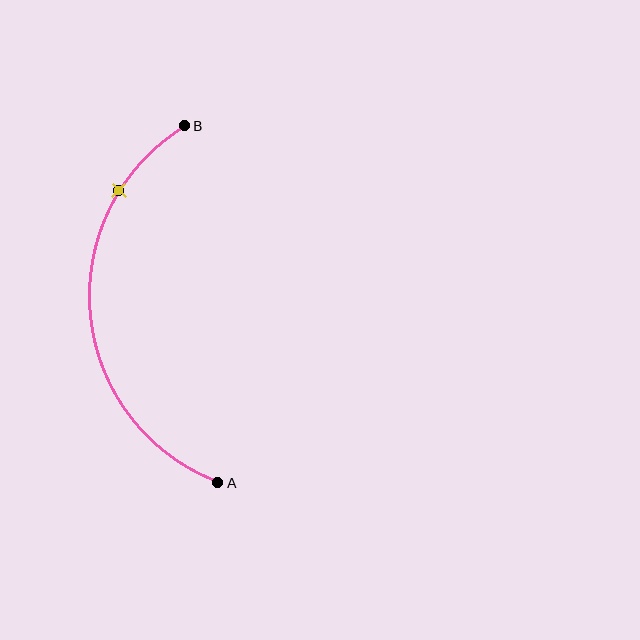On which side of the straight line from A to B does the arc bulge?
The arc bulges to the left of the straight line connecting A and B.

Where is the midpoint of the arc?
The arc midpoint is the point on the curve farthest from the straight line joining A and B. It sits to the left of that line.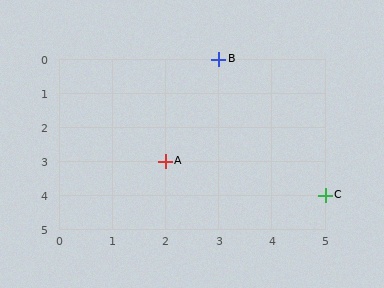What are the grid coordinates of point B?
Point B is at grid coordinates (3, 0).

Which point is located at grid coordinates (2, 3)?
Point A is at (2, 3).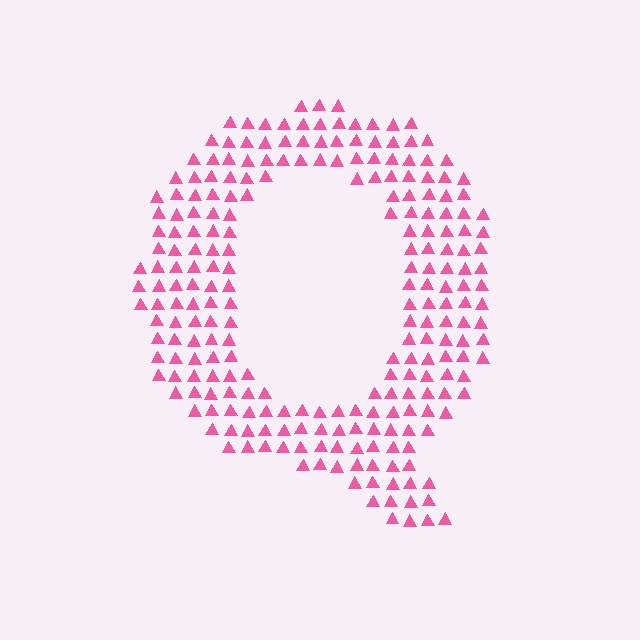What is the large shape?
The large shape is the letter Q.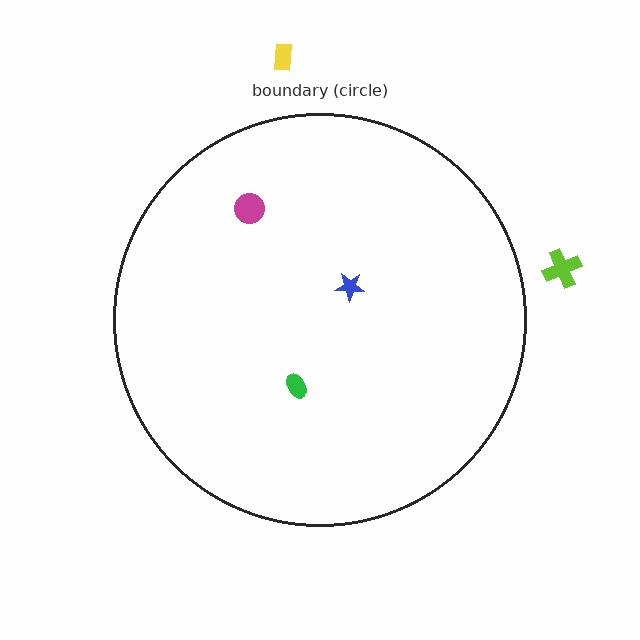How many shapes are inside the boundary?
3 inside, 2 outside.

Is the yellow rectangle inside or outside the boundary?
Outside.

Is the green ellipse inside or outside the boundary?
Inside.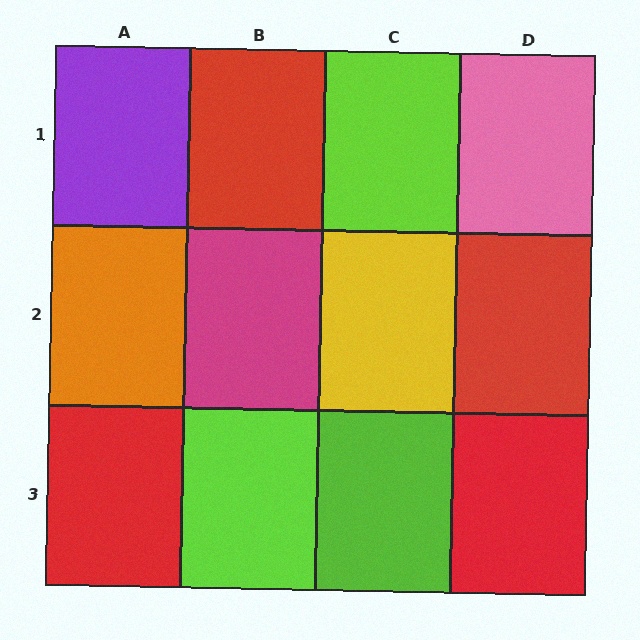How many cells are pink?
1 cell is pink.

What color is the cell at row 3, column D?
Red.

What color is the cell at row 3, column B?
Lime.